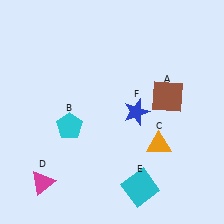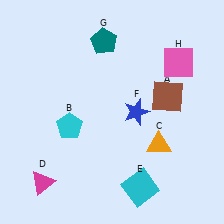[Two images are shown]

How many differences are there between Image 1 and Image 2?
There are 2 differences between the two images.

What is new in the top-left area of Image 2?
A teal pentagon (G) was added in the top-left area of Image 2.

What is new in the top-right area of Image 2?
A pink square (H) was added in the top-right area of Image 2.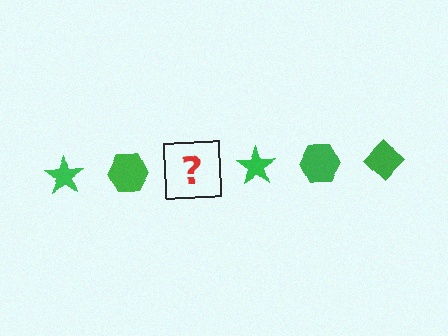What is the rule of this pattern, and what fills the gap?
The rule is that the pattern cycles through star, hexagon, diamond shapes in green. The gap should be filled with a green diamond.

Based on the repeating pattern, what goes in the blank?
The blank should be a green diamond.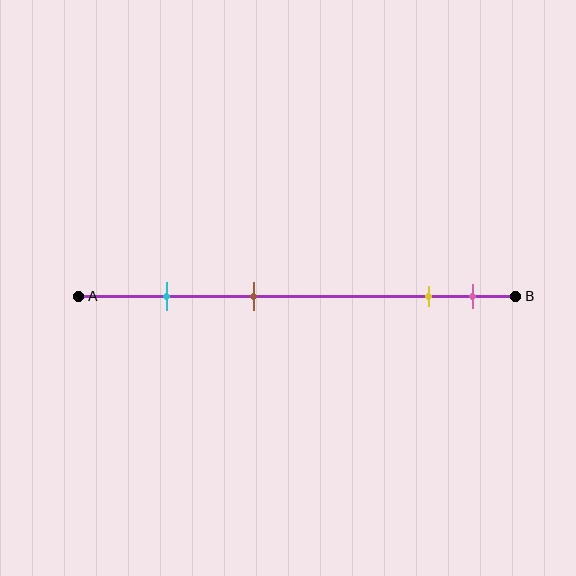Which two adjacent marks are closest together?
The yellow and pink marks are the closest adjacent pair.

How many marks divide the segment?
There are 4 marks dividing the segment.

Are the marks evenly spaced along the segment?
No, the marks are not evenly spaced.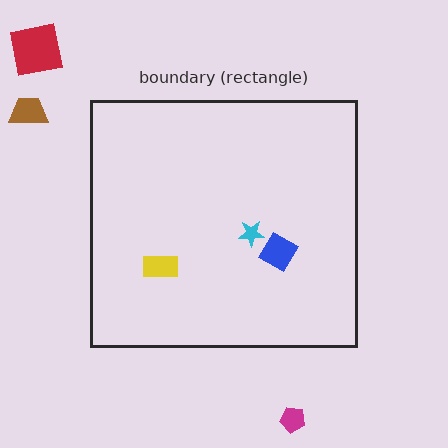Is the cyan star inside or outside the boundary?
Inside.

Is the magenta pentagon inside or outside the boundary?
Outside.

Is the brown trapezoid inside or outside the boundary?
Outside.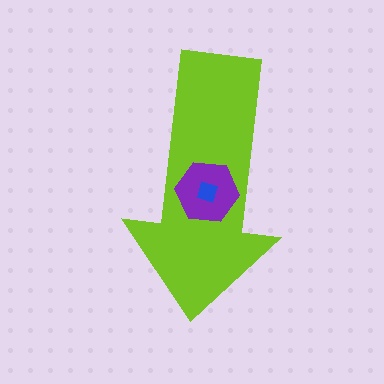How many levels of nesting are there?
3.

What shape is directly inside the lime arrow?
The purple hexagon.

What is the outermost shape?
The lime arrow.